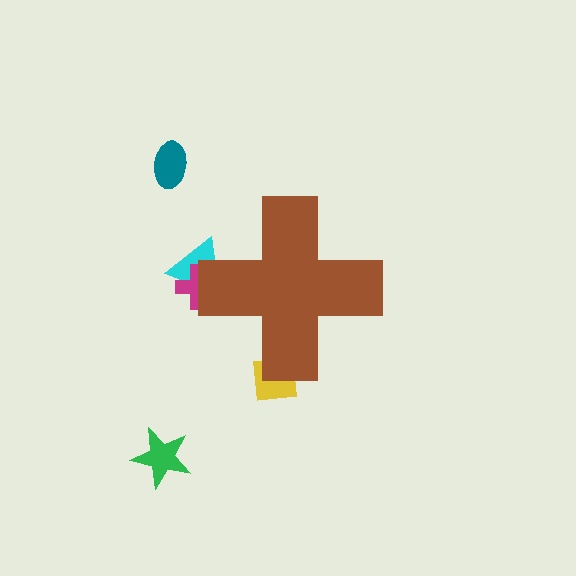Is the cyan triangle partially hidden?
Yes, the cyan triangle is partially hidden behind the brown cross.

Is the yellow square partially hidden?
Yes, the yellow square is partially hidden behind the brown cross.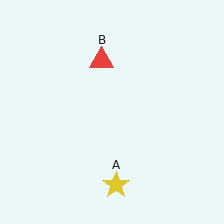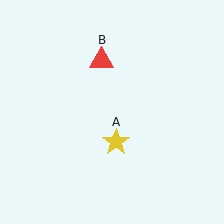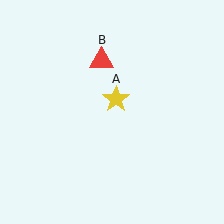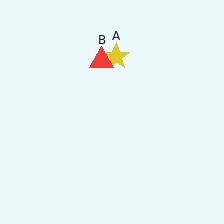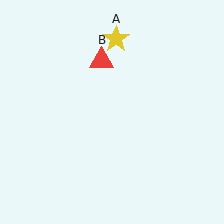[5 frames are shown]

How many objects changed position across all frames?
1 object changed position: yellow star (object A).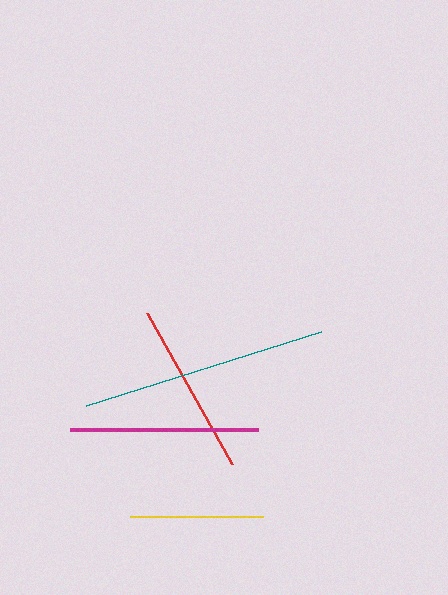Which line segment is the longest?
The teal line is the longest at approximately 246 pixels.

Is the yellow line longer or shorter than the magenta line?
The magenta line is longer than the yellow line.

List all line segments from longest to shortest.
From longest to shortest: teal, magenta, red, yellow.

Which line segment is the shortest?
The yellow line is the shortest at approximately 133 pixels.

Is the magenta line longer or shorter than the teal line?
The teal line is longer than the magenta line.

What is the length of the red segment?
The red segment is approximately 173 pixels long.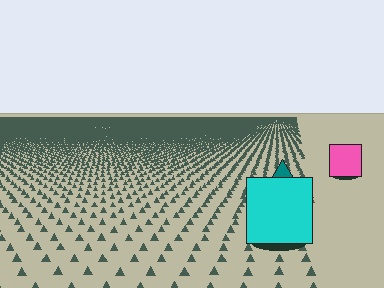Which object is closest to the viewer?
The cyan square is closest. The texture marks near it are larger and more spread out.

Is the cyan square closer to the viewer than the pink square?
Yes. The cyan square is closer — you can tell from the texture gradient: the ground texture is coarser near it.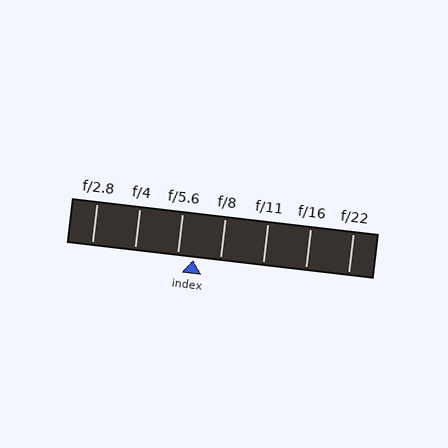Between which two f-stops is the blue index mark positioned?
The index mark is between f/5.6 and f/8.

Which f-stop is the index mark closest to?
The index mark is closest to f/5.6.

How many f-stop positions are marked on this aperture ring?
There are 7 f-stop positions marked.